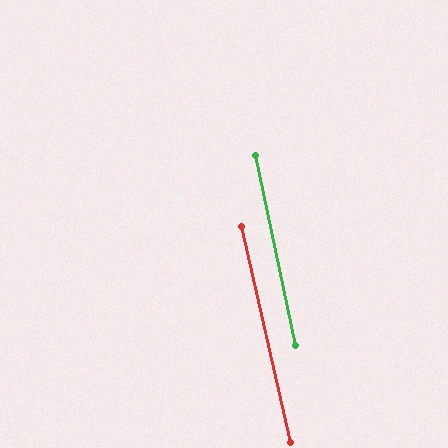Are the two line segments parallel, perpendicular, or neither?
Parallel — their directions differ by only 0.8°.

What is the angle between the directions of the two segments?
Approximately 1 degree.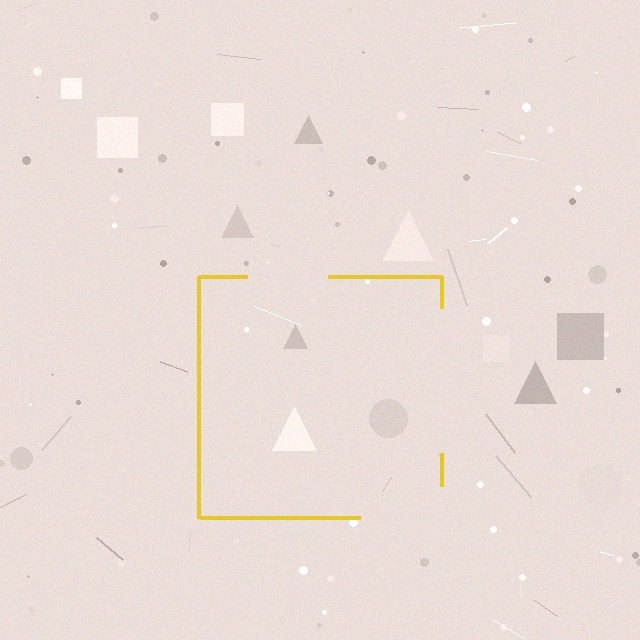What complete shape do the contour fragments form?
The contour fragments form a square.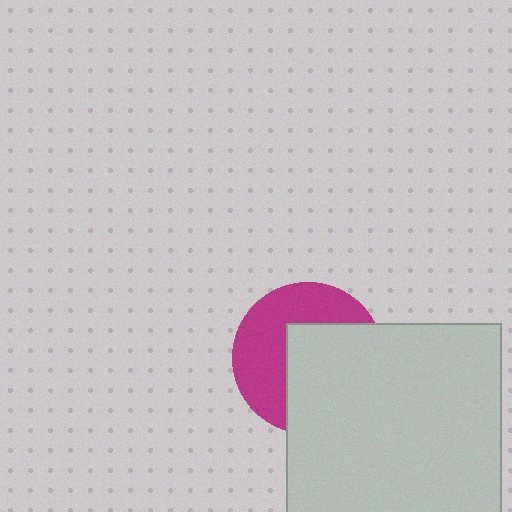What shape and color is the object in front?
The object in front is a light gray square.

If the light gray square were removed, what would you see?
You would see the complete magenta circle.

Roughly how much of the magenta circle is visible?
About half of it is visible (roughly 48%).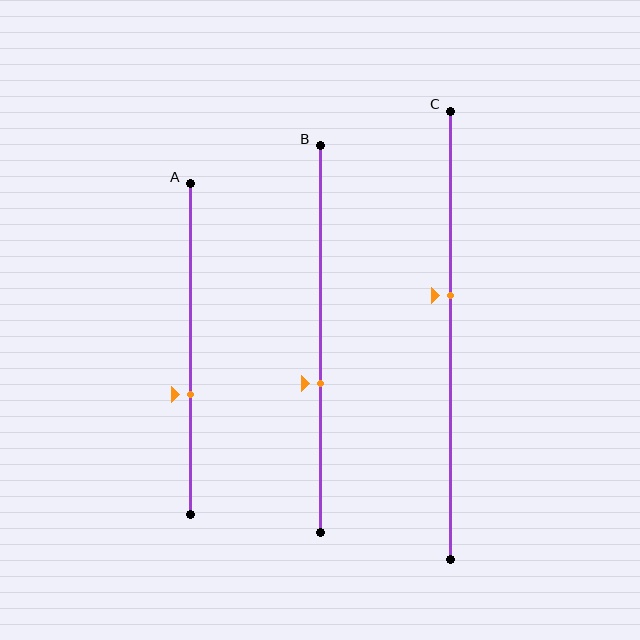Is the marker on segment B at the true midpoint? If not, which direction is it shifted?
No, the marker on segment B is shifted downward by about 12% of the segment length.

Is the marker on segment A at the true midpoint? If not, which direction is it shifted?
No, the marker on segment A is shifted downward by about 14% of the segment length.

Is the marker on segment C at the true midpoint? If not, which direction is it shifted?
No, the marker on segment C is shifted upward by about 9% of the segment length.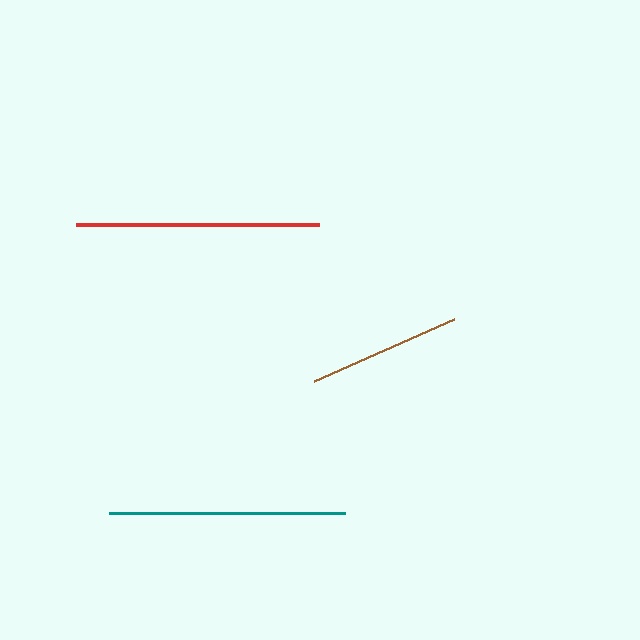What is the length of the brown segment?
The brown segment is approximately 153 pixels long.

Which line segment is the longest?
The red line is the longest at approximately 243 pixels.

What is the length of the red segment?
The red segment is approximately 243 pixels long.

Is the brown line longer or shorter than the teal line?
The teal line is longer than the brown line.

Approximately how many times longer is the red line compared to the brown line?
The red line is approximately 1.6 times the length of the brown line.